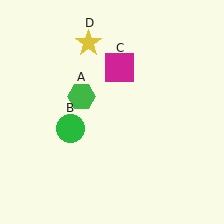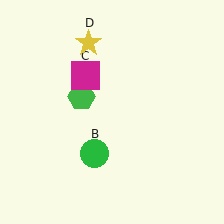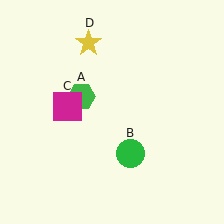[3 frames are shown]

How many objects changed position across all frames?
2 objects changed position: green circle (object B), magenta square (object C).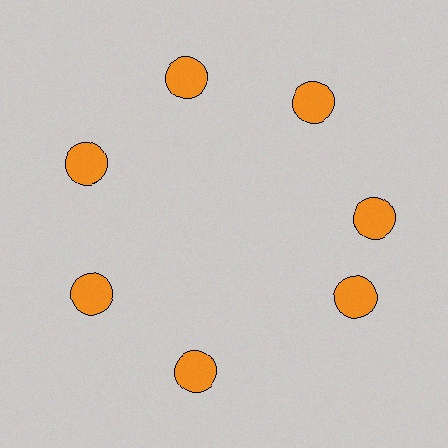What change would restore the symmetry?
The symmetry would be restored by rotating it back into even spacing with its neighbors so that all 7 circles sit at equal angles and equal distance from the center.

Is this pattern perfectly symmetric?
No. The 7 orange circles are arranged in a ring, but one element near the 5 o'clock position is rotated out of alignment along the ring, breaking the 7-fold rotational symmetry.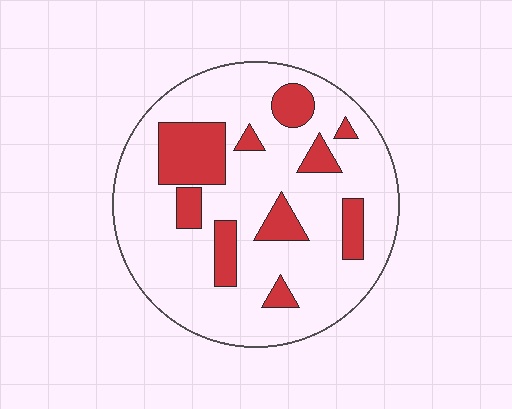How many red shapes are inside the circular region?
10.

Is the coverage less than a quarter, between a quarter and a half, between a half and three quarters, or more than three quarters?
Less than a quarter.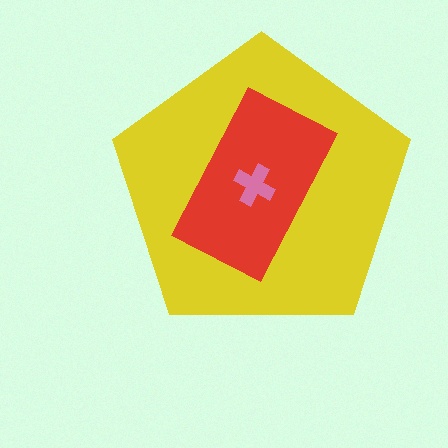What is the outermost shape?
The yellow pentagon.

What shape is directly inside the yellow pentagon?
The red rectangle.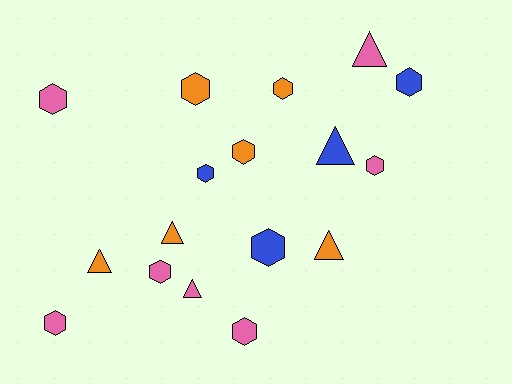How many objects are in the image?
There are 17 objects.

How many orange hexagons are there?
There are 3 orange hexagons.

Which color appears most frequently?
Pink, with 7 objects.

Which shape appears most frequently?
Hexagon, with 11 objects.